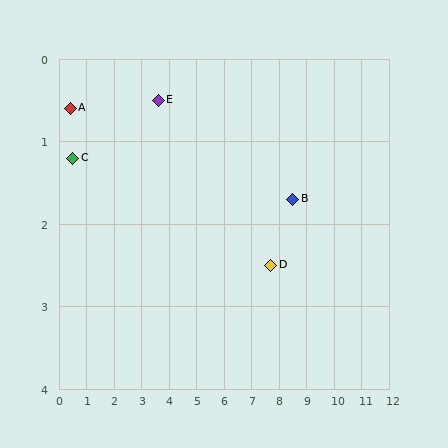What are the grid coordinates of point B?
Point B is at approximately (8.5, 1.7).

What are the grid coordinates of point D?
Point D is at approximately (7.7, 2.5).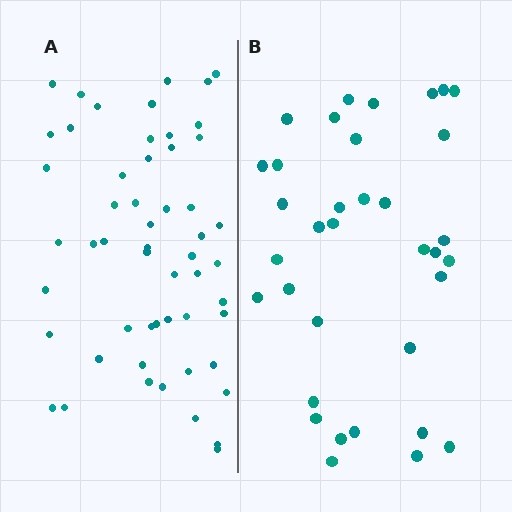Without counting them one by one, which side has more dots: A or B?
Region A (the left region) has more dots.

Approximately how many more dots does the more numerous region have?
Region A has approximately 20 more dots than region B.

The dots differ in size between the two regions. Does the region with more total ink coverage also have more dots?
No. Region B has more total ink coverage because its dots are larger, but region A actually contains more individual dots. Total area can be misleading — the number of items is what matters here.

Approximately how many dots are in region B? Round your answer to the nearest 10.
About 40 dots. (The exact count is 35, which rounds to 40.)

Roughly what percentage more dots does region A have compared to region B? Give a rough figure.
About 55% more.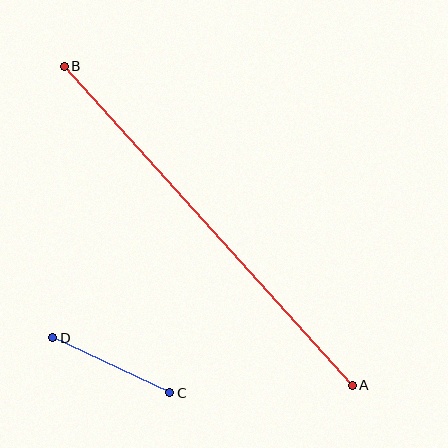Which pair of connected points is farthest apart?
Points A and B are farthest apart.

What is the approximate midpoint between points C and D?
The midpoint is at approximately (111, 365) pixels.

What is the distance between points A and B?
The distance is approximately 430 pixels.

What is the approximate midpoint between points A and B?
The midpoint is at approximately (208, 226) pixels.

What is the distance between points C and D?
The distance is approximately 130 pixels.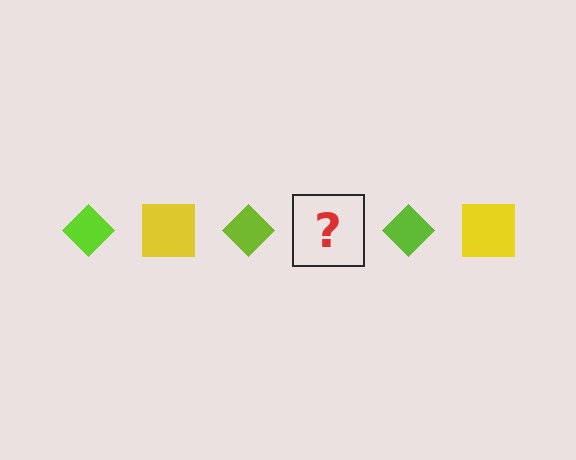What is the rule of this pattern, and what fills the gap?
The rule is that the pattern alternates between lime diamond and yellow square. The gap should be filled with a yellow square.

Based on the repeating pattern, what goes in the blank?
The blank should be a yellow square.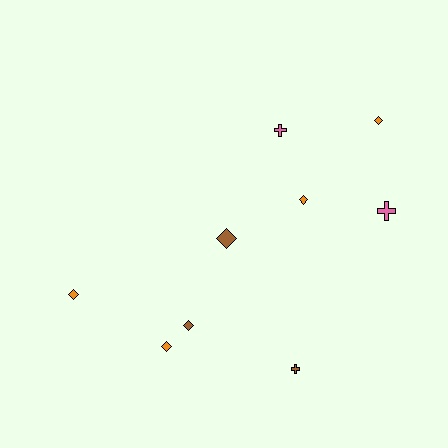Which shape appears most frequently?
Diamond, with 6 objects.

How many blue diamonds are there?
There are no blue diamonds.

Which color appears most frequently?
Orange, with 4 objects.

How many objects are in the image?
There are 9 objects.